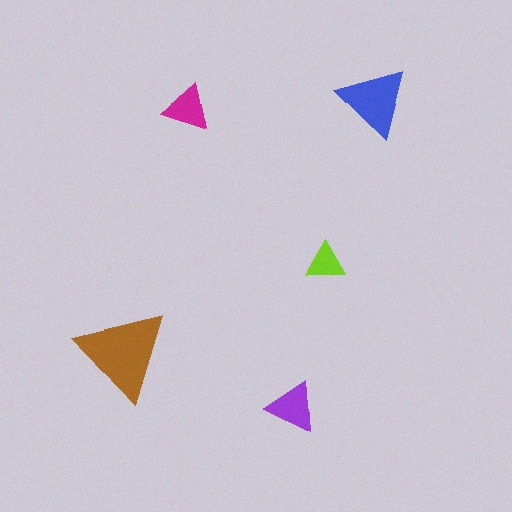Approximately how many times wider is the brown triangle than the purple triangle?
About 2 times wider.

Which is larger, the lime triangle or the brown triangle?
The brown one.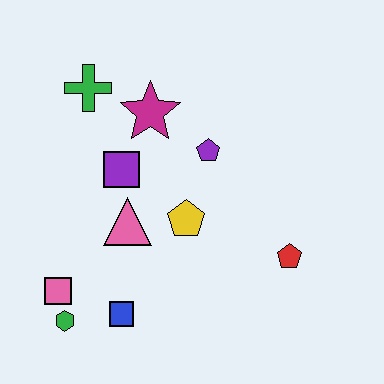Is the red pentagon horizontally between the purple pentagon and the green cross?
No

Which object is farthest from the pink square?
The red pentagon is farthest from the pink square.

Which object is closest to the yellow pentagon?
The pink triangle is closest to the yellow pentagon.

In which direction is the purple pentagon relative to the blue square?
The purple pentagon is above the blue square.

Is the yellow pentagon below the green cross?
Yes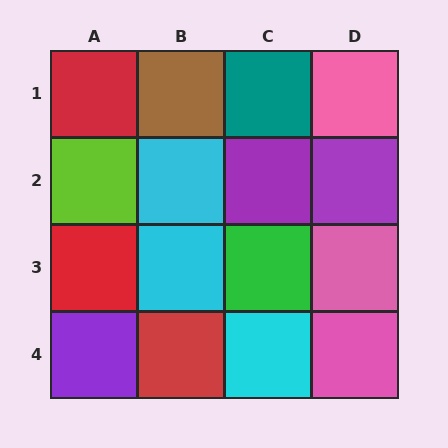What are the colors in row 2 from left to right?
Lime, cyan, purple, purple.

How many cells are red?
3 cells are red.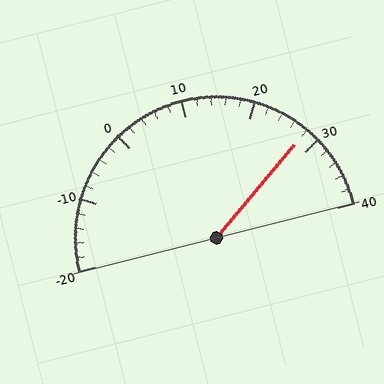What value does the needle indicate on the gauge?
The needle indicates approximately 28.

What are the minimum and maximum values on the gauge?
The gauge ranges from -20 to 40.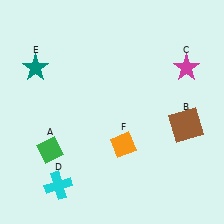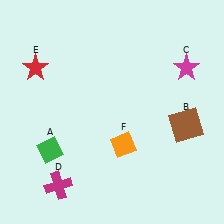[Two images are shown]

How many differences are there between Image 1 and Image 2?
There are 2 differences between the two images.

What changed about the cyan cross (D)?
In Image 1, D is cyan. In Image 2, it changed to magenta.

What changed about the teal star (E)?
In Image 1, E is teal. In Image 2, it changed to red.